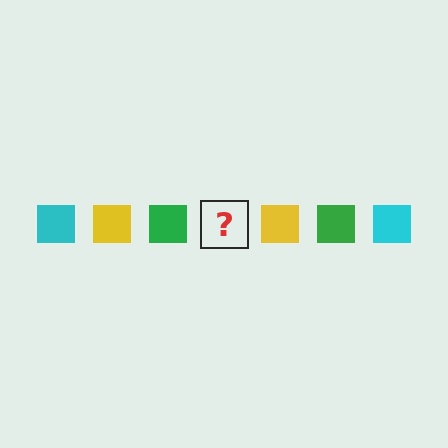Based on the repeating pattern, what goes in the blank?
The blank should be a cyan square.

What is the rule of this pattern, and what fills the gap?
The rule is that the pattern cycles through cyan, yellow, green squares. The gap should be filled with a cyan square.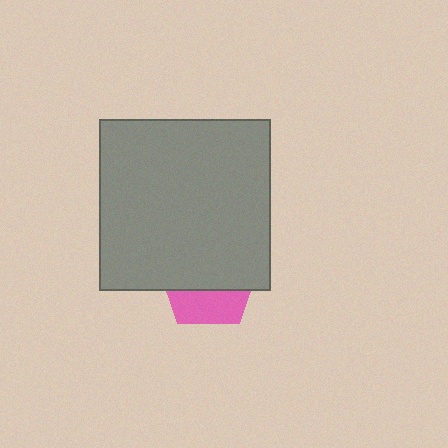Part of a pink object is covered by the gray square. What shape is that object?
It is a pentagon.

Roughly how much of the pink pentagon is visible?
A small part of it is visible (roughly 35%).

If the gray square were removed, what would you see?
You would see the complete pink pentagon.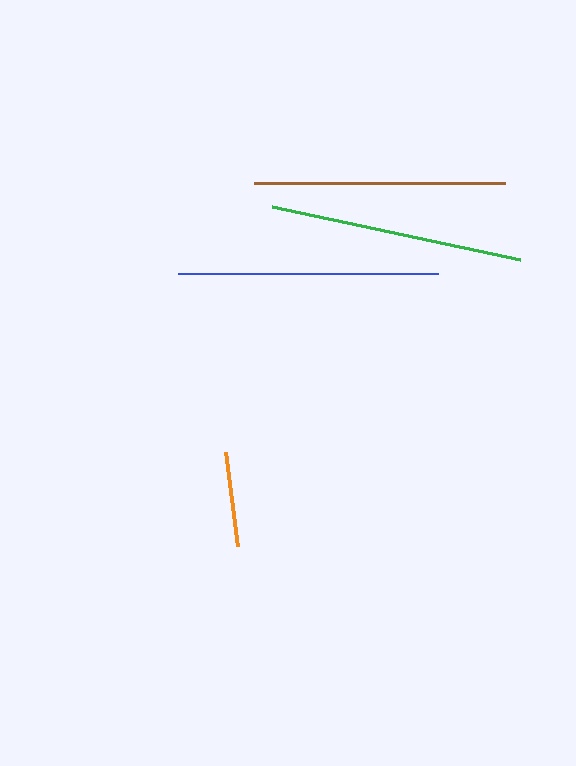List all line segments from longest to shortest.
From longest to shortest: blue, green, brown, orange.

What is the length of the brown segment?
The brown segment is approximately 251 pixels long.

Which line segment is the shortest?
The orange line is the shortest at approximately 95 pixels.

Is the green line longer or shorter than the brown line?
The green line is longer than the brown line.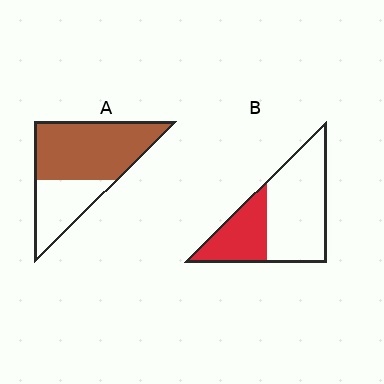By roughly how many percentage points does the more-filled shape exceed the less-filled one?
By roughly 30 percentage points (A over B).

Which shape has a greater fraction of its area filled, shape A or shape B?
Shape A.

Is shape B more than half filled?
No.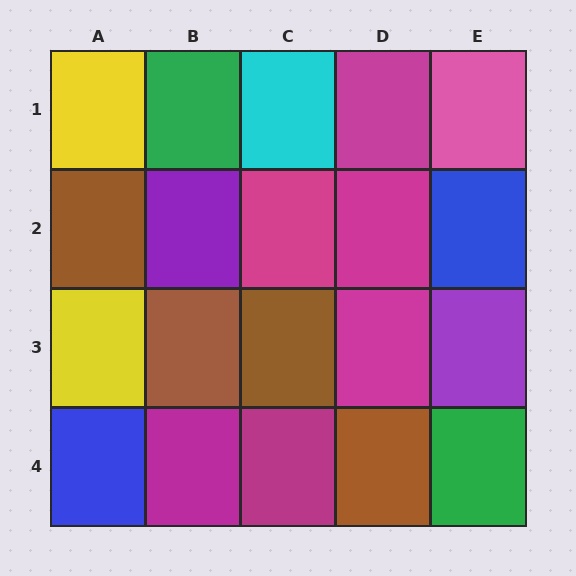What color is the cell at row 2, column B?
Purple.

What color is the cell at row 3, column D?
Magenta.